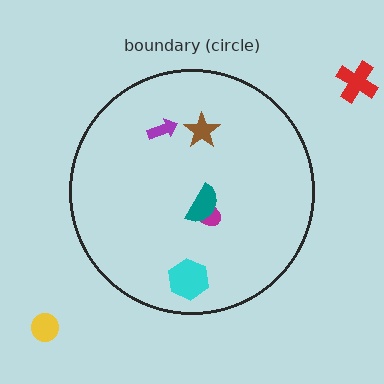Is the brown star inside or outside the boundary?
Inside.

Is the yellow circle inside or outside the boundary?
Outside.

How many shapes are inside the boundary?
5 inside, 2 outside.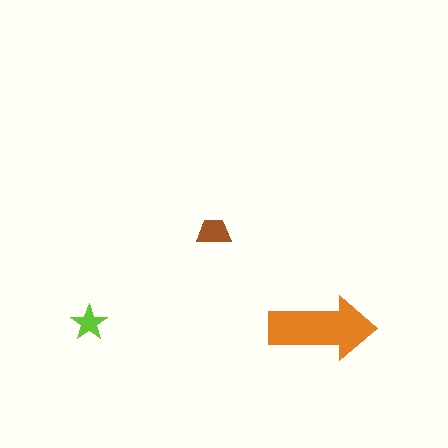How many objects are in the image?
There are 3 objects in the image.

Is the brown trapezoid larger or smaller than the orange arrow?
Smaller.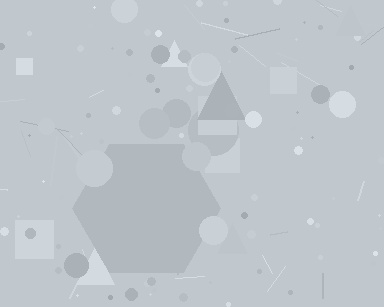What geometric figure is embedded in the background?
A hexagon is embedded in the background.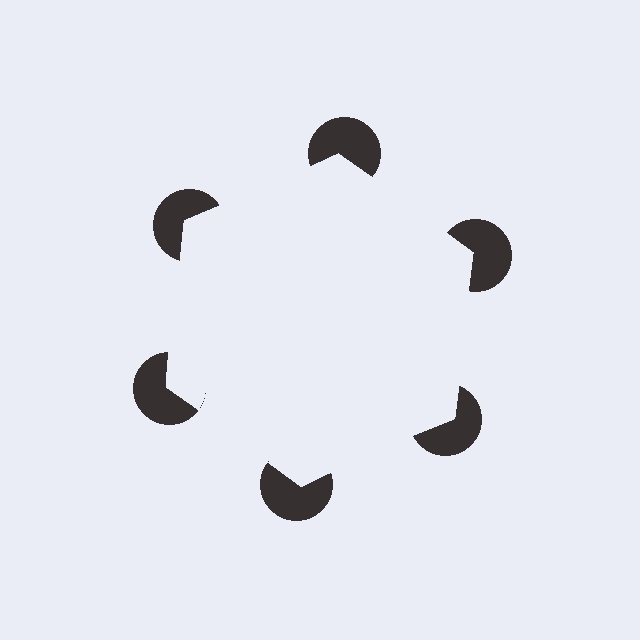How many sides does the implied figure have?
6 sides.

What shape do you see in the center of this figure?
An illusory hexagon — its edges are inferred from the aligned wedge cuts in the pac-man discs, not physically drawn.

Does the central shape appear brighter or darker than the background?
It typically appears slightly brighter than the background, even though no actual brightness change is drawn.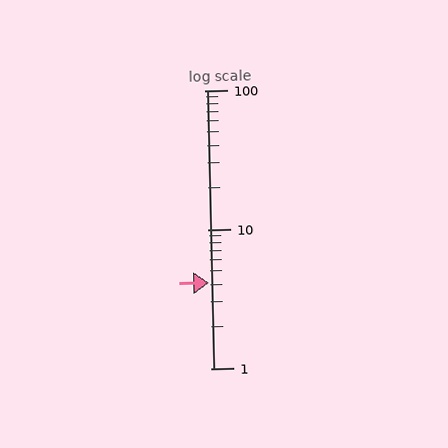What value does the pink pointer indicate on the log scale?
The pointer indicates approximately 4.1.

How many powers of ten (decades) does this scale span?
The scale spans 2 decades, from 1 to 100.